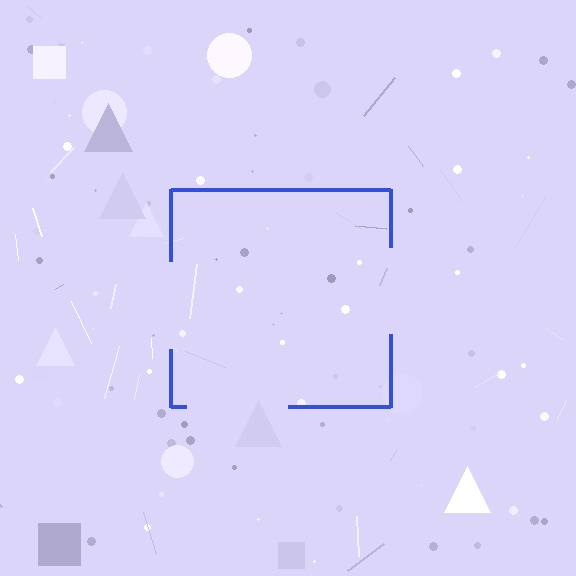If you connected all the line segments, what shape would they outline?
They would outline a square.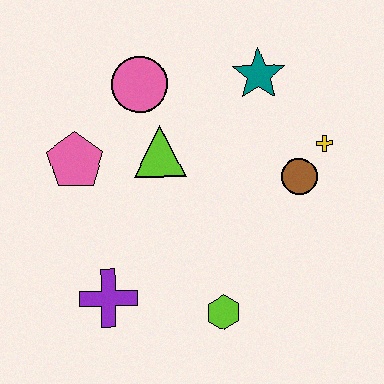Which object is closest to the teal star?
The yellow cross is closest to the teal star.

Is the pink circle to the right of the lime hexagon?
No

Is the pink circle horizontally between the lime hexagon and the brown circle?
No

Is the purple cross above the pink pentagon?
No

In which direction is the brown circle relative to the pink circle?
The brown circle is to the right of the pink circle.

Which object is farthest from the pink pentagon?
The yellow cross is farthest from the pink pentagon.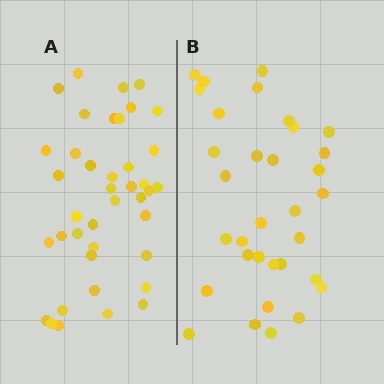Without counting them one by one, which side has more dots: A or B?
Region A (the left region) has more dots.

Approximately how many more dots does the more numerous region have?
Region A has roughly 8 or so more dots than region B.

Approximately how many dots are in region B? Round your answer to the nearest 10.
About 30 dots. (The exact count is 33, which rounds to 30.)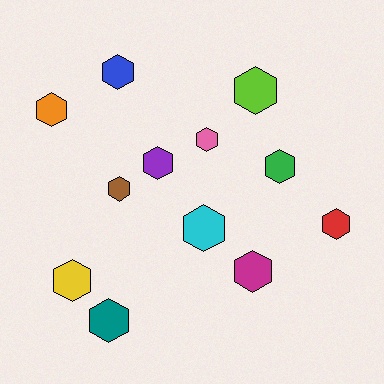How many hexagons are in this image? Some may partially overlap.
There are 12 hexagons.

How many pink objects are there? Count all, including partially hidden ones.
There is 1 pink object.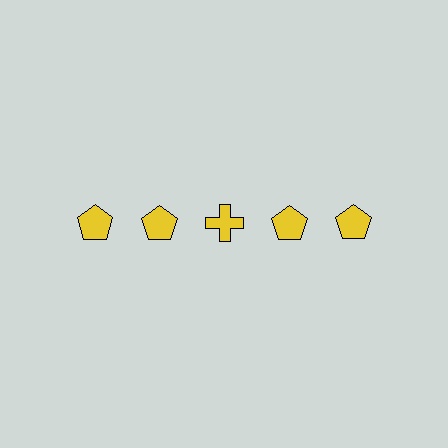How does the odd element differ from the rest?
It has a different shape: cross instead of pentagon.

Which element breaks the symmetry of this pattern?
The yellow cross in the top row, center column breaks the symmetry. All other shapes are yellow pentagons.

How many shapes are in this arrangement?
There are 5 shapes arranged in a grid pattern.